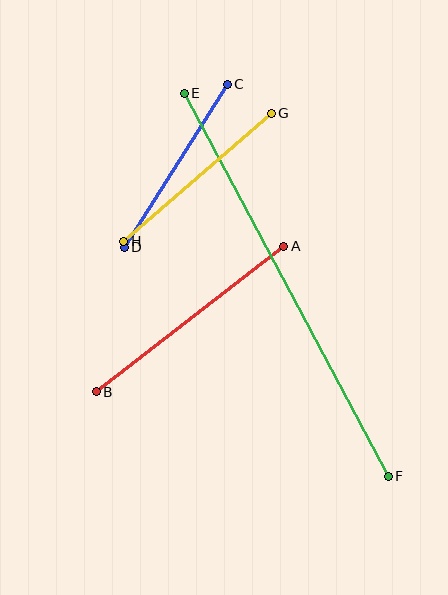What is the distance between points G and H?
The distance is approximately 196 pixels.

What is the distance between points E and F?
The distance is approximately 434 pixels.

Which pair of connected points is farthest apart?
Points E and F are farthest apart.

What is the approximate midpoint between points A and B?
The midpoint is at approximately (190, 319) pixels.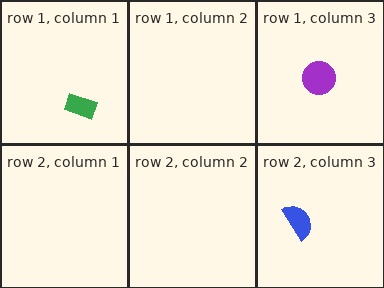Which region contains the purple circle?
The row 1, column 3 region.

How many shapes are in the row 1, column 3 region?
1.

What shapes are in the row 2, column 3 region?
The blue semicircle.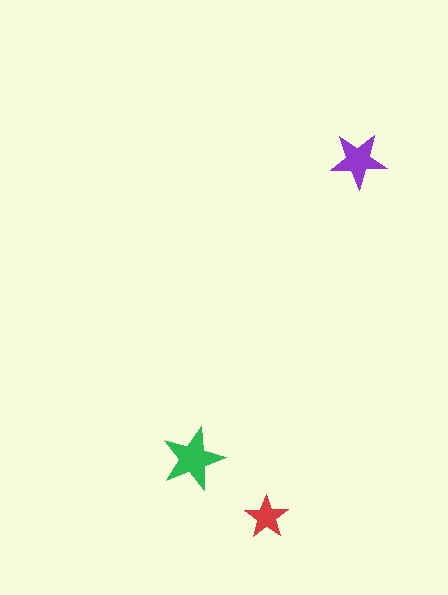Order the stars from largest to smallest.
the green one, the purple one, the red one.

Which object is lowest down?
The red star is bottommost.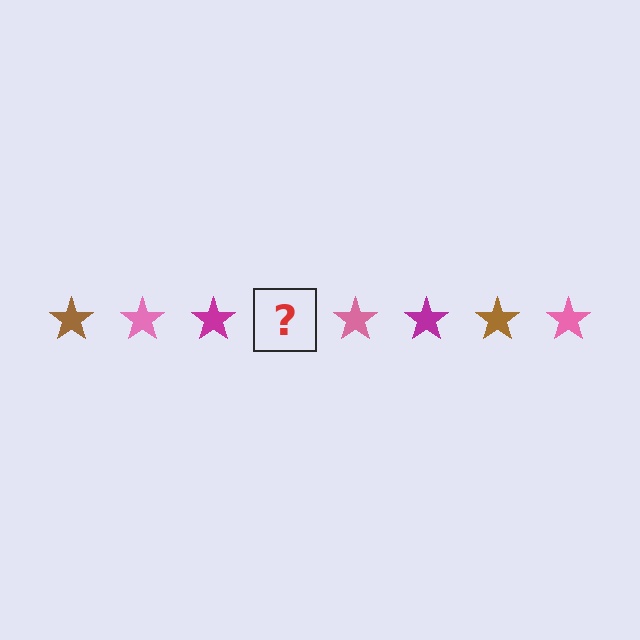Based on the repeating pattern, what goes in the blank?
The blank should be a brown star.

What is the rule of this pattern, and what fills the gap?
The rule is that the pattern cycles through brown, pink, magenta stars. The gap should be filled with a brown star.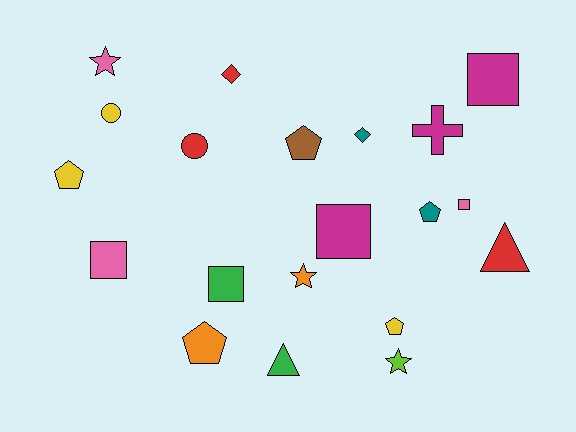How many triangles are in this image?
There are 2 triangles.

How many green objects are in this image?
There are 2 green objects.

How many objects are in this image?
There are 20 objects.